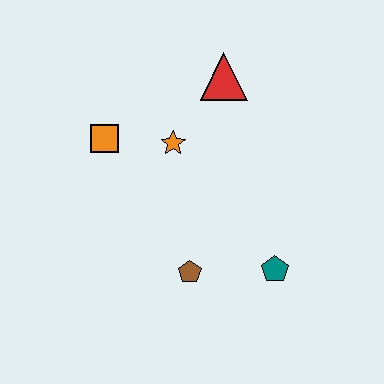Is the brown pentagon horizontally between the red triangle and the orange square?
Yes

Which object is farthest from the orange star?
The teal pentagon is farthest from the orange star.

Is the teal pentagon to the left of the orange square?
No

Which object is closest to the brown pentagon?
The teal pentagon is closest to the brown pentagon.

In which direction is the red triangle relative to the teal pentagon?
The red triangle is above the teal pentagon.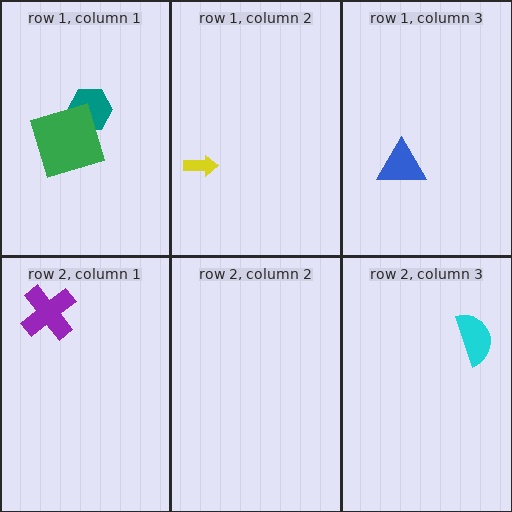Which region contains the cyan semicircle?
The row 2, column 3 region.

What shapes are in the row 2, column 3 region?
The cyan semicircle.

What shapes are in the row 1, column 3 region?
The blue triangle.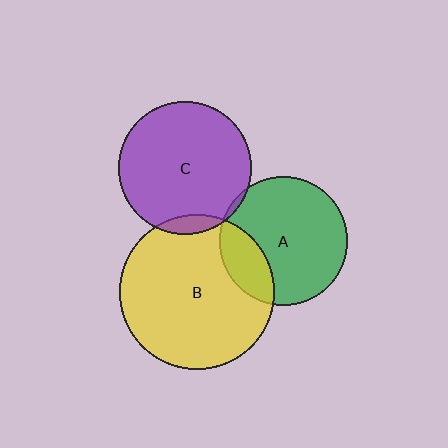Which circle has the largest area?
Circle B (yellow).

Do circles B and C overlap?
Yes.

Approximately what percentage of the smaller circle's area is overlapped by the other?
Approximately 5%.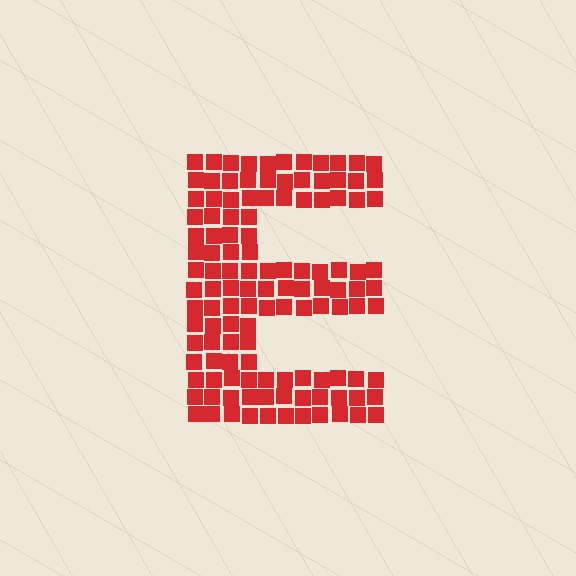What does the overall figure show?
The overall figure shows the letter E.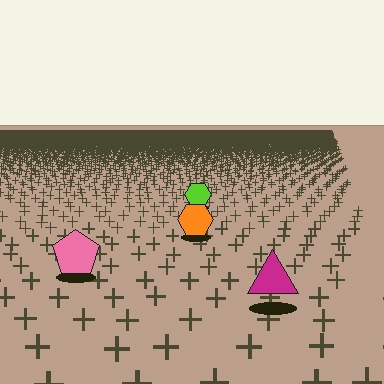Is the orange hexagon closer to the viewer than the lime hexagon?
Yes. The orange hexagon is closer — you can tell from the texture gradient: the ground texture is coarser near it.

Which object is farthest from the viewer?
The lime hexagon is farthest from the viewer. It appears smaller and the ground texture around it is denser.